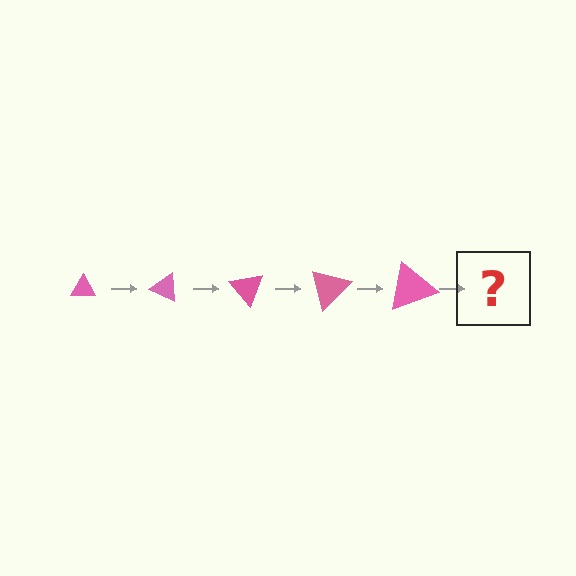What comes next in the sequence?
The next element should be a triangle, larger than the previous one and rotated 125 degrees from the start.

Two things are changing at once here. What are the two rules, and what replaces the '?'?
The two rules are that the triangle grows larger each step and it rotates 25 degrees each step. The '?' should be a triangle, larger than the previous one and rotated 125 degrees from the start.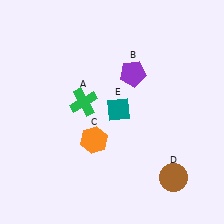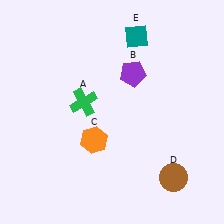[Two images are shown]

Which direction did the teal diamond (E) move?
The teal diamond (E) moved up.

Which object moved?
The teal diamond (E) moved up.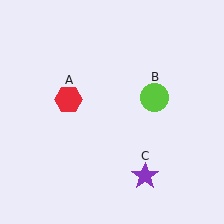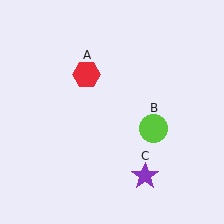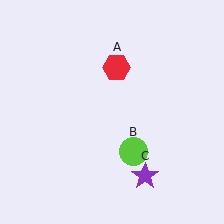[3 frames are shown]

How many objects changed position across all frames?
2 objects changed position: red hexagon (object A), lime circle (object B).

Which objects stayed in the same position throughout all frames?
Purple star (object C) remained stationary.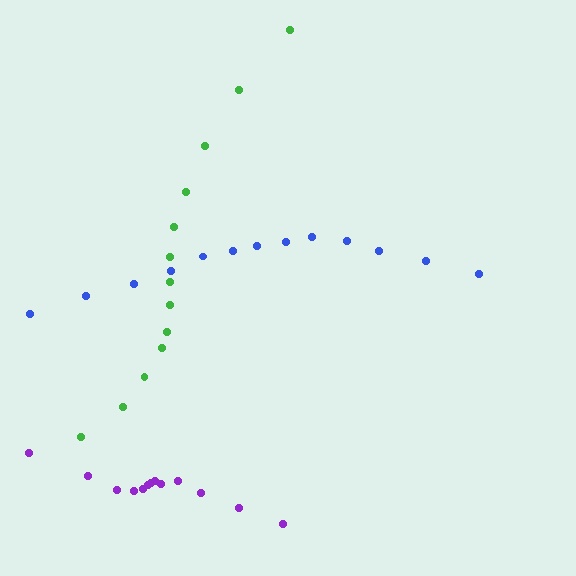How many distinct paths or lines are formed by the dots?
There are 3 distinct paths.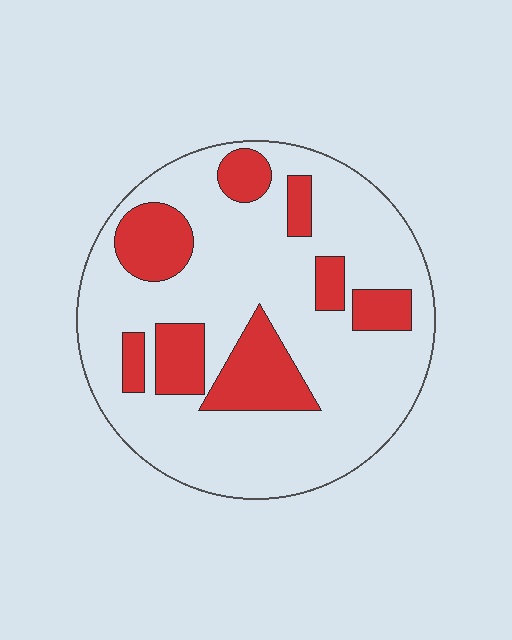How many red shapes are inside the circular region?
8.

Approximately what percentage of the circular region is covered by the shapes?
Approximately 25%.